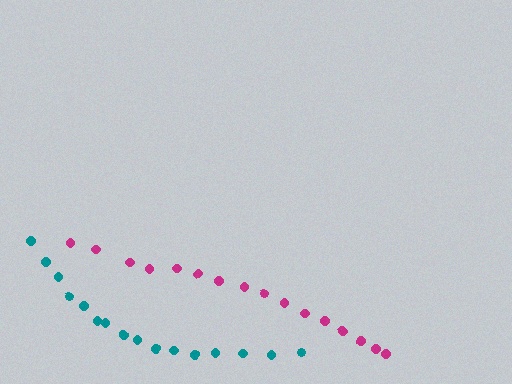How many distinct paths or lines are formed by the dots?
There are 2 distinct paths.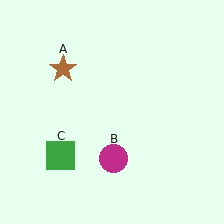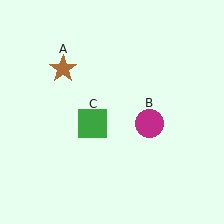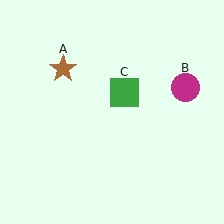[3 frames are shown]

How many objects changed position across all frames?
2 objects changed position: magenta circle (object B), green square (object C).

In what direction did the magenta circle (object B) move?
The magenta circle (object B) moved up and to the right.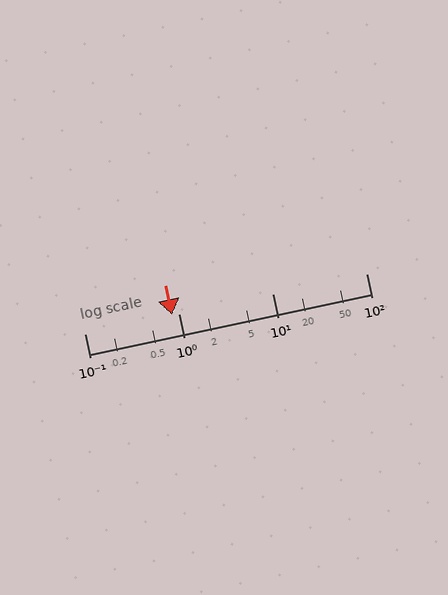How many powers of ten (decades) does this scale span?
The scale spans 3 decades, from 0.1 to 100.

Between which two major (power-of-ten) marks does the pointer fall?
The pointer is between 0.1 and 1.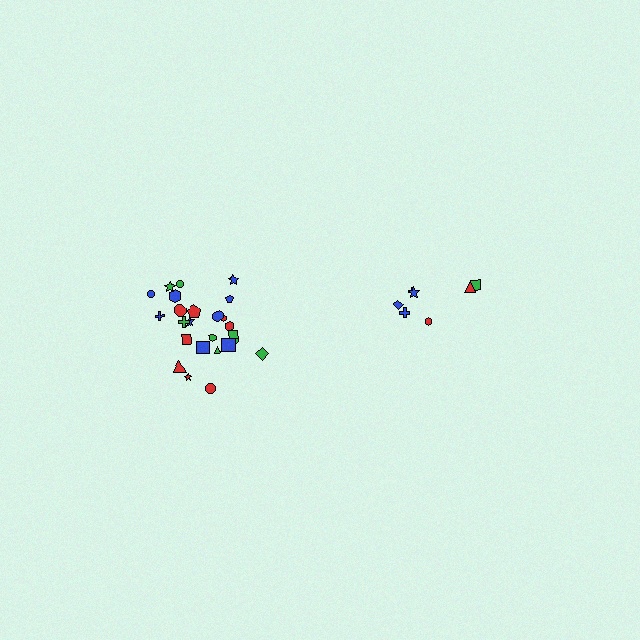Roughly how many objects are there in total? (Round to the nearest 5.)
Roughly 30 objects in total.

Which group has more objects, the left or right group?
The left group.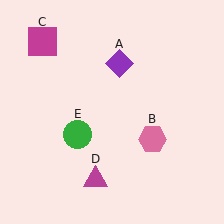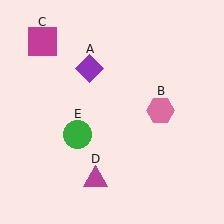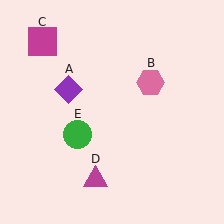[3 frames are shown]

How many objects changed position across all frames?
2 objects changed position: purple diamond (object A), pink hexagon (object B).